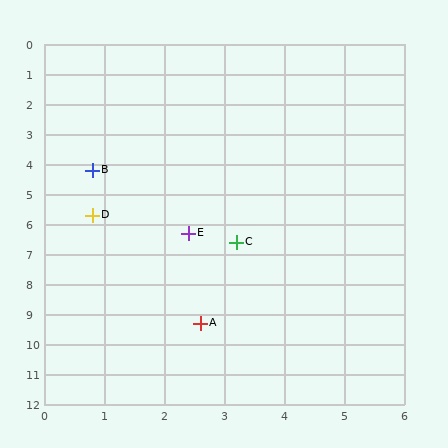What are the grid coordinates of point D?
Point D is at approximately (0.8, 5.7).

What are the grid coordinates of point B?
Point B is at approximately (0.8, 4.2).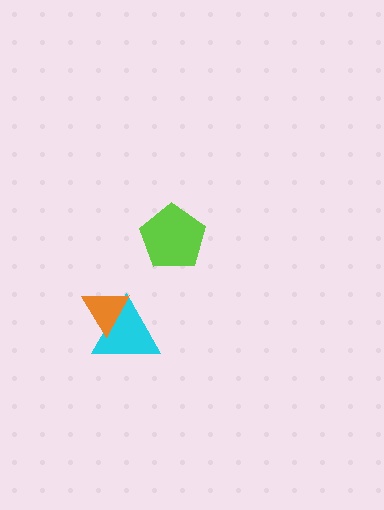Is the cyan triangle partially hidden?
Yes, it is partially covered by another shape.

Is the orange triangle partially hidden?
No, no other shape covers it.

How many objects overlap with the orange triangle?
1 object overlaps with the orange triangle.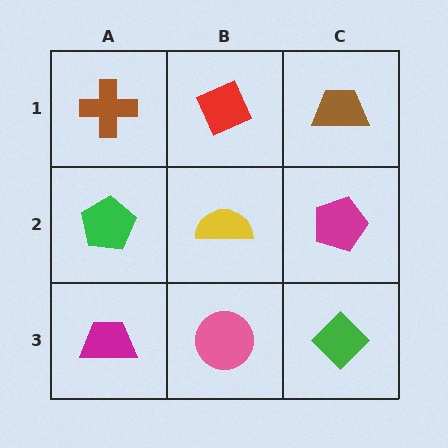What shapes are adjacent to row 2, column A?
A brown cross (row 1, column A), a magenta trapezoid (row 3, column A), a yellow semicircle (row 2, column B).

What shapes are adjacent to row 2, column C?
A brown trapezoid (row 1, column C), a green diamond (row 3, column C), a yellow semicircle (row 2, column B).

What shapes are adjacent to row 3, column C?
A magenta pentagon (row 2, column C), a pink circle (row 3, column B).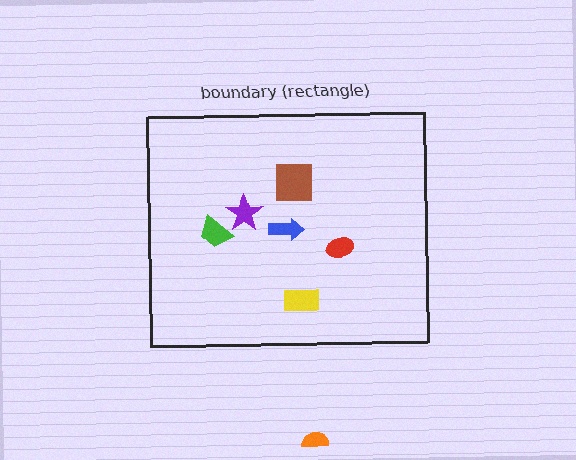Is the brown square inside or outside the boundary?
Inside.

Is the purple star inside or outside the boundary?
Inside.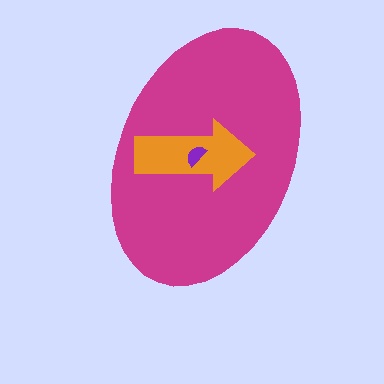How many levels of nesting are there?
3.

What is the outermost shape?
The magenta ellipse.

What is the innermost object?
The purple semicircle.